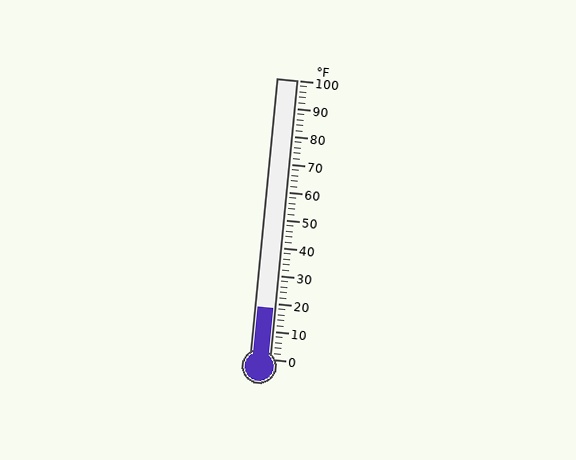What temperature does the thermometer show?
The thermometer shows approximately 18°F.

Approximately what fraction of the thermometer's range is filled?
The thermometer is filled to approximately 20% of its range.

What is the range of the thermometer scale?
The thermometer scale ranges from 0°F to 100°F.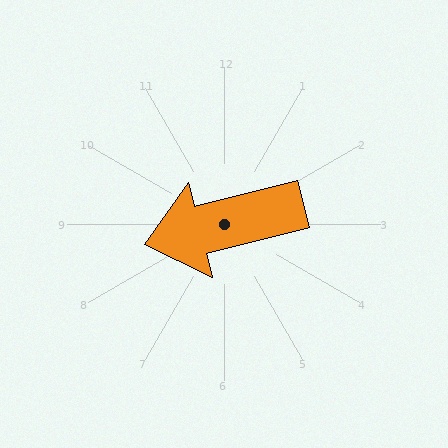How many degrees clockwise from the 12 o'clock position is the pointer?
Approximately 256 degrees.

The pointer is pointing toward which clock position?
Roughly 9 o'clock.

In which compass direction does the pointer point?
West.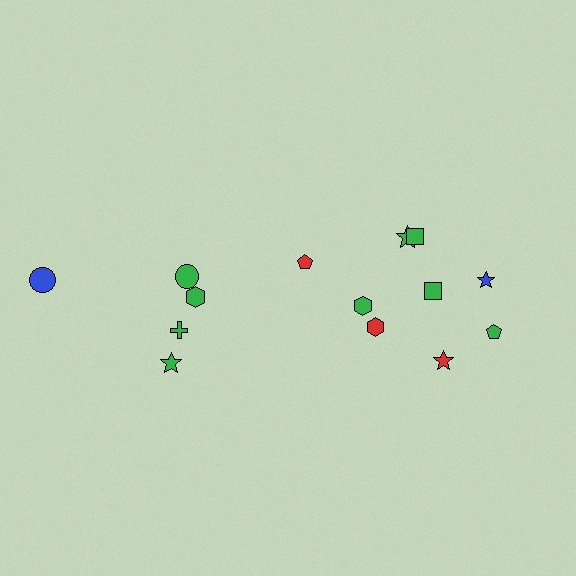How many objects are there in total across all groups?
There are 14 objects.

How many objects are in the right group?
There are 8 objects.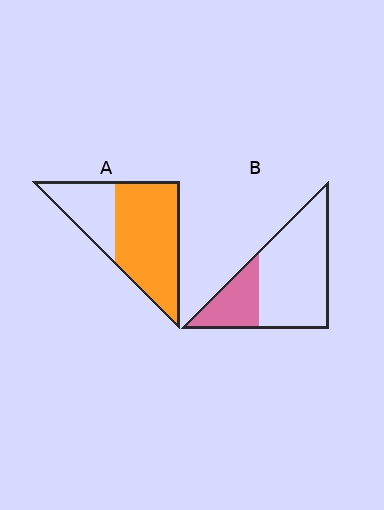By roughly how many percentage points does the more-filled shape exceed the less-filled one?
By roughly 40 percentage points (A over B).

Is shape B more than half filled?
No.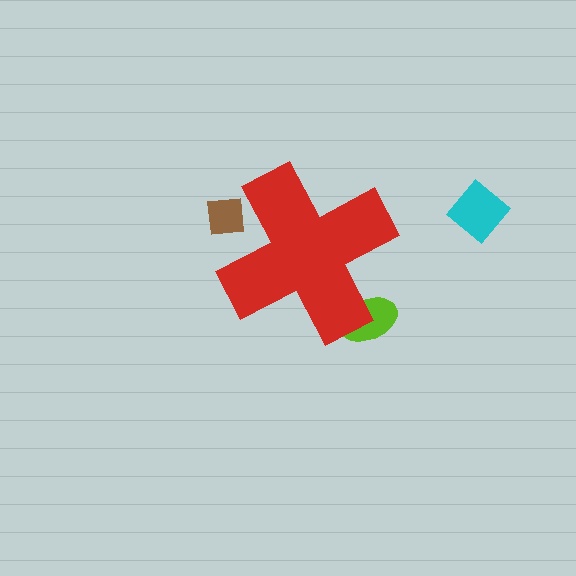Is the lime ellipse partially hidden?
Yes, the lime ellipse is partially hidden behind the red cross.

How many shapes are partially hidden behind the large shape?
2 shapes are partially hidden.